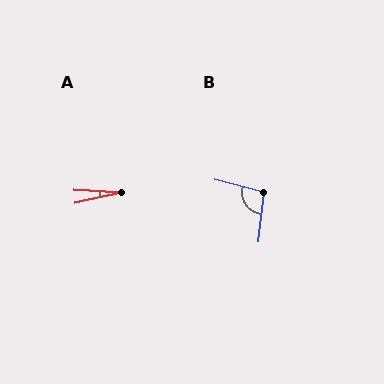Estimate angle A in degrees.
Approximately 16 degrees.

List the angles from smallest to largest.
A (16°), B (97°).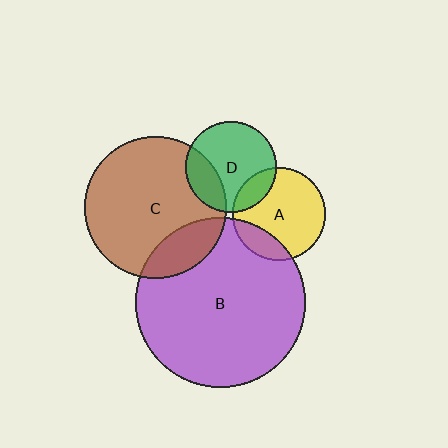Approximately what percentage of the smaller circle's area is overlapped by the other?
Approximately 25%.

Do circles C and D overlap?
Yes.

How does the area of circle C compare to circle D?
Approximately 2.4 times.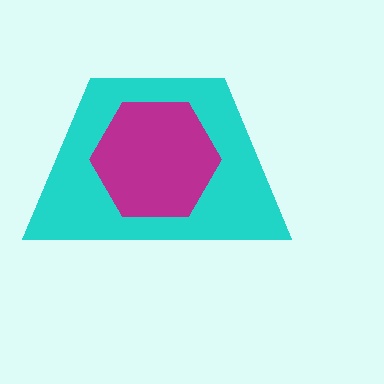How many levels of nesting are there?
2.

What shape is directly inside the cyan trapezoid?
The magenta hexagon.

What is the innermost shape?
The magenta hexagon.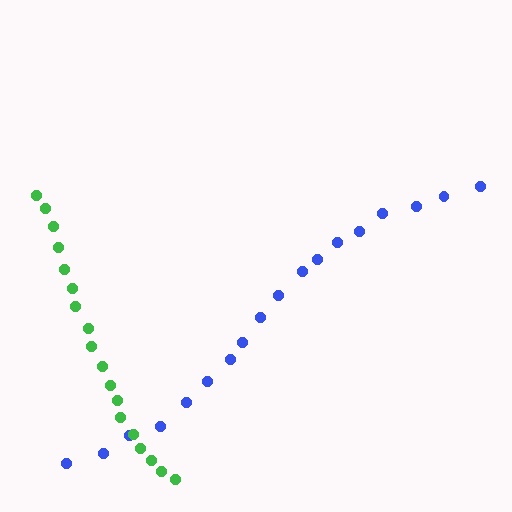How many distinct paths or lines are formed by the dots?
There are 2 distinct paths.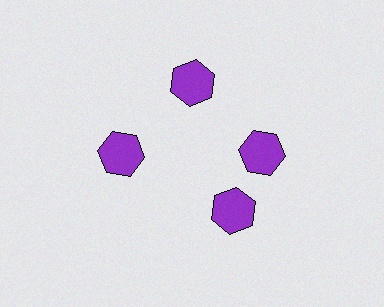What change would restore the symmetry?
The symmetry would be restored by rotating it back into even spacing with its neighbors so that all 4 hexagons sit at equal angles and equal distance from the center.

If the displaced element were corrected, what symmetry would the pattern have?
It would have 4-fold rotational symmetry — the pattern would map onto itself every 90 degrees.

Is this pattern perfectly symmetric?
No. The 4 purple hexagons are arranged in a ring, but one element near the 6 o'clock position is rotated out of alignment along the ring, breaking the 4-fold rotational symmetry.